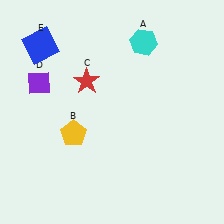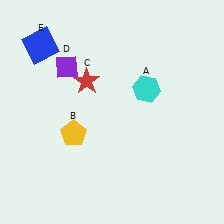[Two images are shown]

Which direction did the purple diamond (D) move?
The purple diamond (D) moved right.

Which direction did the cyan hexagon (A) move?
The cyan hexagon (A) moved down.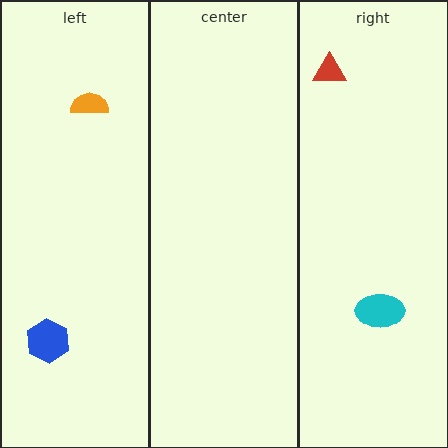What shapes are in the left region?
The orange semicircle, the blue hexagon.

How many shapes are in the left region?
2.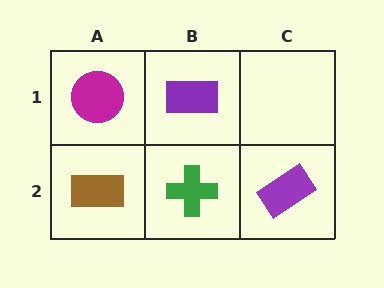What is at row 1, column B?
A purple rectangle.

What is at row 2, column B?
A green cross.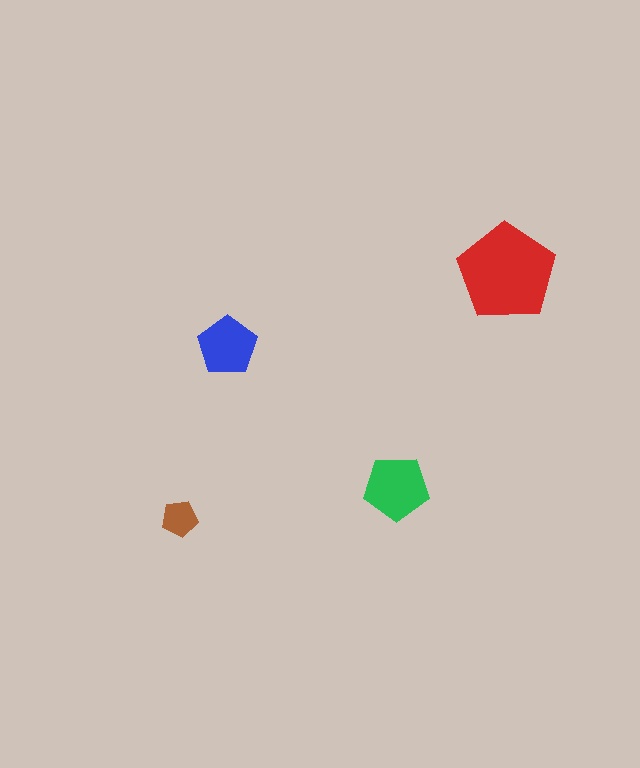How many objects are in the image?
There are 4 objects in the image.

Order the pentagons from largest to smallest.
the red one, the green one, the blue one, the brown one.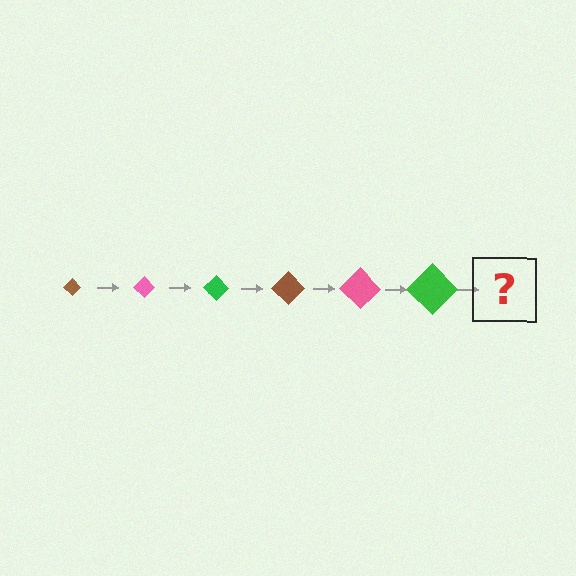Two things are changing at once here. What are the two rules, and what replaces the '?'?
The two rules are that the diamond grows larger each step and the color cycles through brown, pink, and green. The '?' should be a brown diamond, larger than the previous one.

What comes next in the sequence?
The next element should be a brown diamond, larger than the previous one.